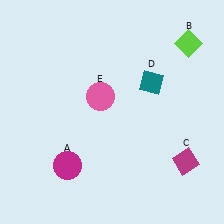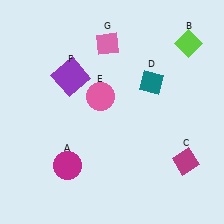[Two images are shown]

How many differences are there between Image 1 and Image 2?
There are 2 differences between the two images.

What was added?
A purple square (F), a pink diamond (G) were added in Image 2.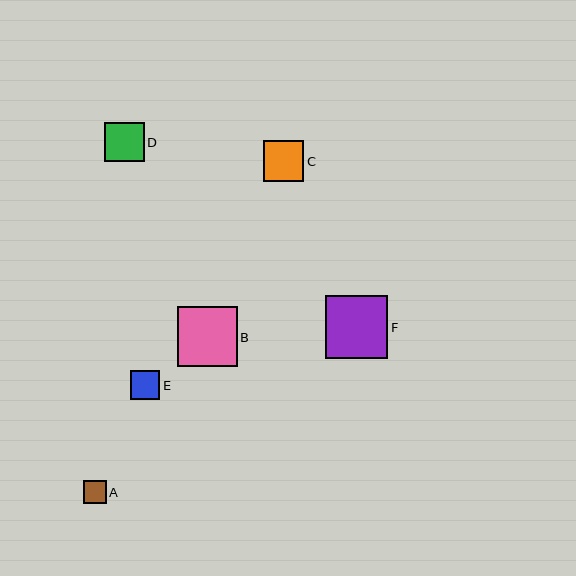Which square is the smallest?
Square A is the smallest with a size of approximately 23 pixels.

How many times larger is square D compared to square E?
Square D is approximately 1.3 times the size of square E.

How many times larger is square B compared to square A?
Square B is approximately 2.6 times the size of square A.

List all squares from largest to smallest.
From largest to smallest: F, B, C, D, E, A.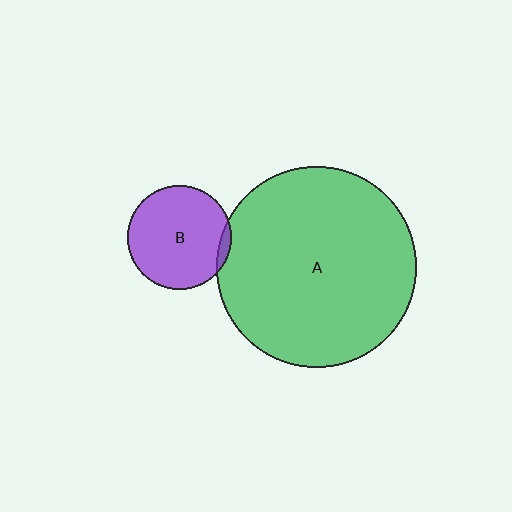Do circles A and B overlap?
Yes.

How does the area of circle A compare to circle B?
Approximately 3.7 times.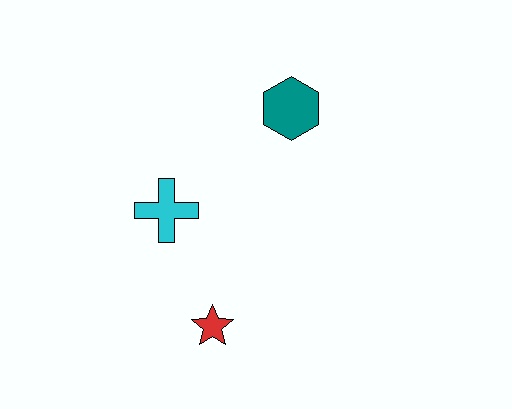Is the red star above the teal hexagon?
No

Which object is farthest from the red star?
The teal hexagon is farthest from the red star.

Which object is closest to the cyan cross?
The red star is closest to the cyan cross.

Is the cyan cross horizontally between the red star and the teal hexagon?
No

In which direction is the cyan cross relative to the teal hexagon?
The cyan cross is to the left of the teal hexagon.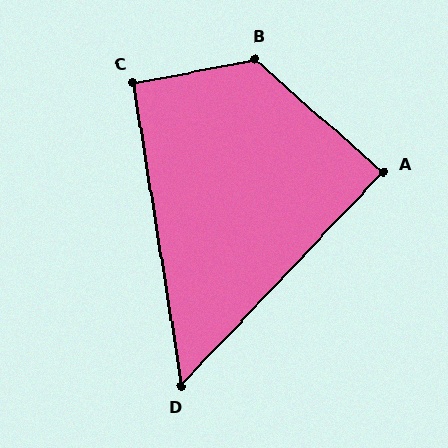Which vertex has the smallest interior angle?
D, at approximately 53 degrees.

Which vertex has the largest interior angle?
B, at approximately 127 degrees.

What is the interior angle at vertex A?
Approximately 88 degrees (approximately right).